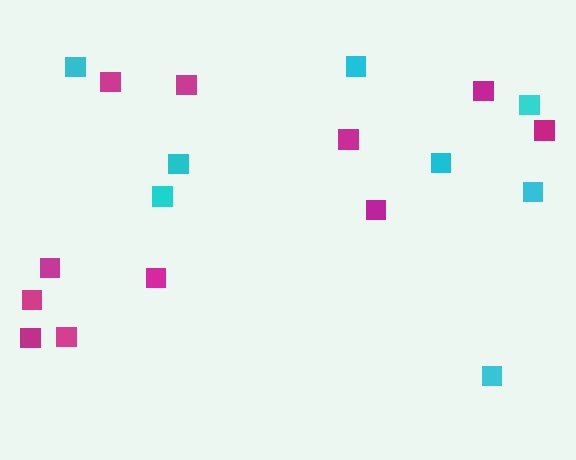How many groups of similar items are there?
There are 2 groups: one group of cyan squares (8) and one group of magenta squares (11).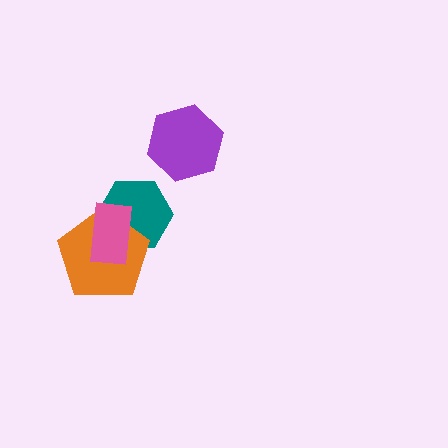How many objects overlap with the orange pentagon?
2 objects overlap with the orange pentagon.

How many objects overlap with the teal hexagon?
2 objects overlap with the teal hexagon.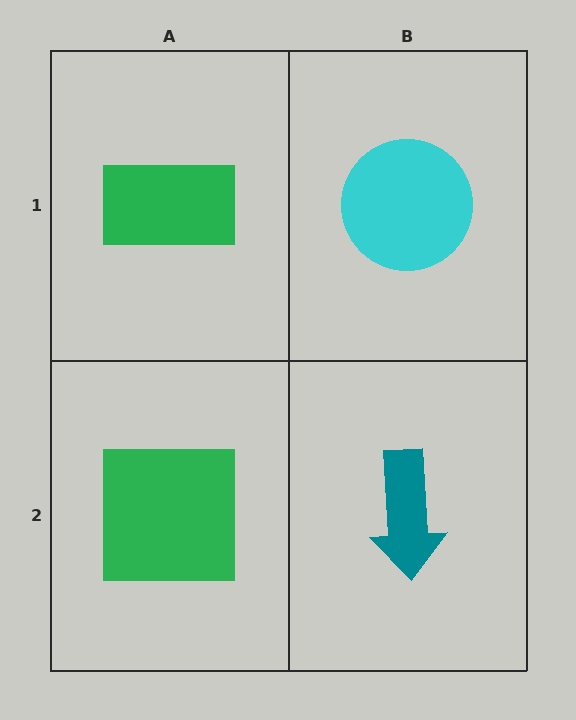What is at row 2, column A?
A green square.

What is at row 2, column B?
A teal arrow.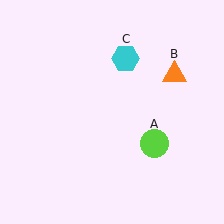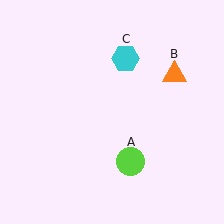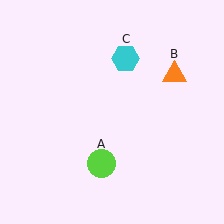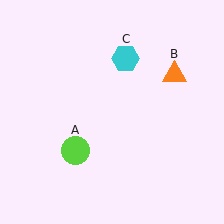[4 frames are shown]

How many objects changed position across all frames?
1 object changed position: lime circle (object A).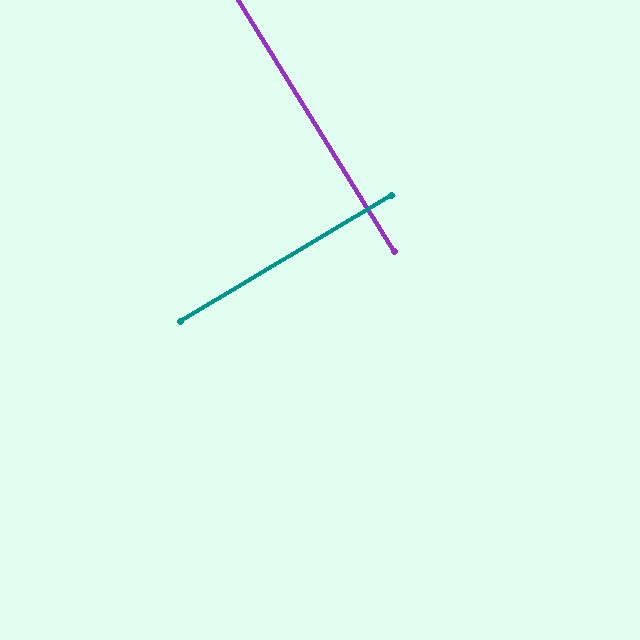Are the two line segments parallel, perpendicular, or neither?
Perpendicular — they meet at approximately 89°.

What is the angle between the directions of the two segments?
Approximately 89 degrees.